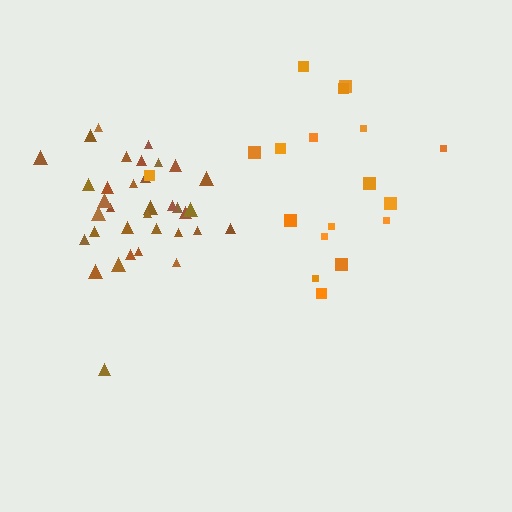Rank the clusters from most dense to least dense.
brown, orange.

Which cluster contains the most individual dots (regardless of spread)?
Brown (35).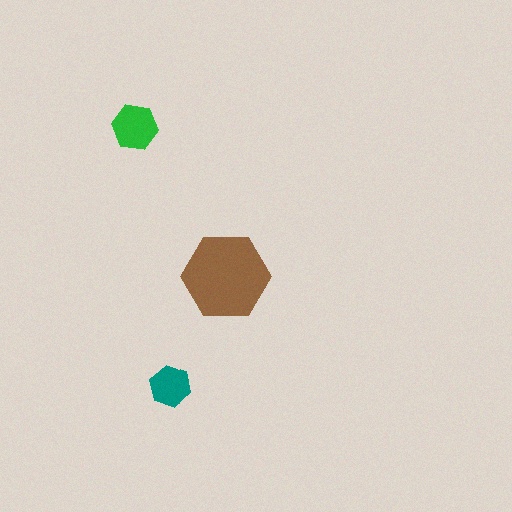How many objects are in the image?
There are 3 objects in the image.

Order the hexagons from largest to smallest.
the brown one, the green one, the teal one.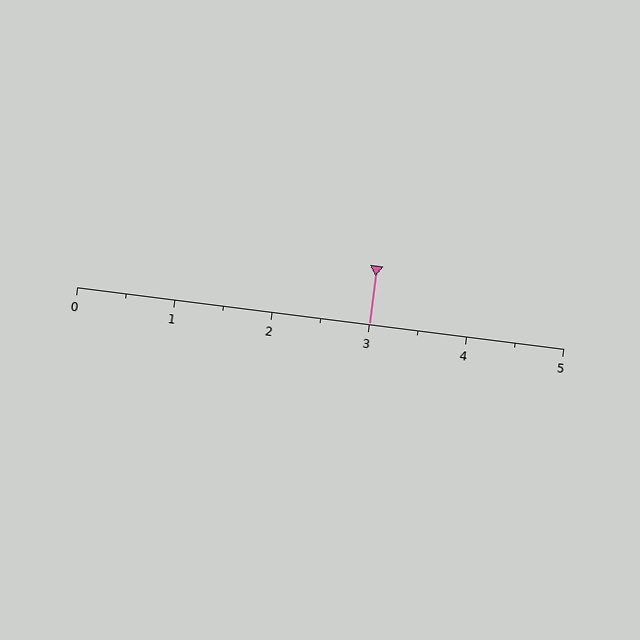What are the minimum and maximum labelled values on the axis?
The axis runs from 0 to 5.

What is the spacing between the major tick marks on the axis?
The major ticks are spaced 1 apart.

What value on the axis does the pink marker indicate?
The marker indicates approximately 3.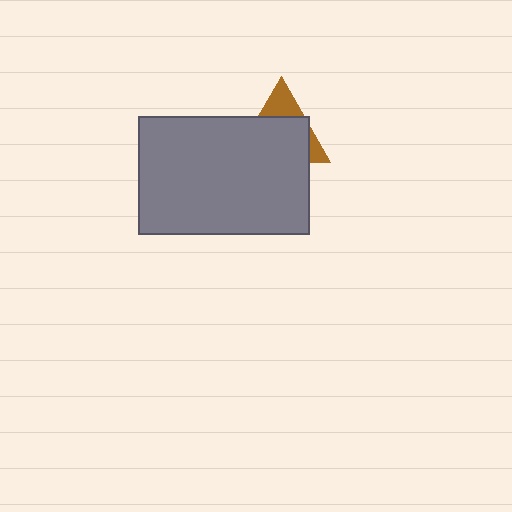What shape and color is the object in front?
The object in front is a gray rectangle.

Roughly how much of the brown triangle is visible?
A small part of it is visible (roughly 30%).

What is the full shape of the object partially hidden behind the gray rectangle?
The partially hidden object is a brown triangle.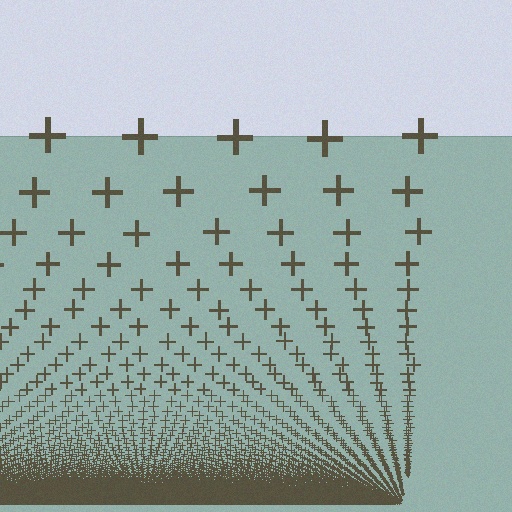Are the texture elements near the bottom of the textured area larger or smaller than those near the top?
Smaller. The gradient is inverted — elements near the bottom are smaller and denser.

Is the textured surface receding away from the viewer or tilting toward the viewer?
The surface appears to tilt toward the viewer. Texture elements get larger and sparser toward the top.